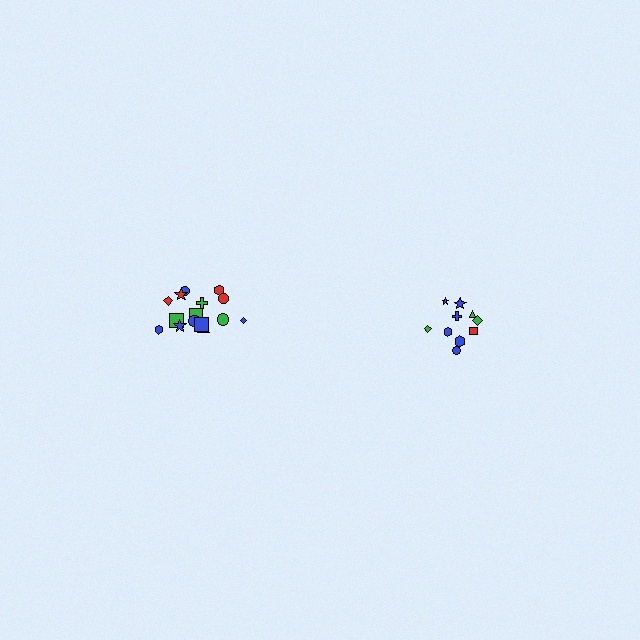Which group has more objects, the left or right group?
The left group.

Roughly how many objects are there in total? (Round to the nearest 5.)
Roughly 25 objects in total.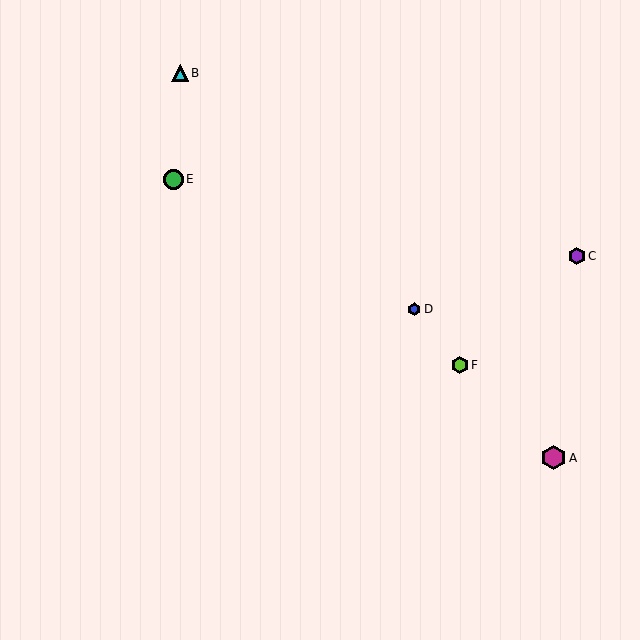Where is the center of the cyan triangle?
The center of the cyan triangle is at (180, 73).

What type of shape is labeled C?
Shape C is a purple hexagon.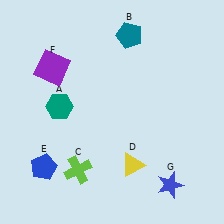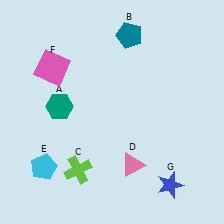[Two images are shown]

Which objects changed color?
D changed from yellow to pink. E changed from blue to cyan. F changed from purple to pink.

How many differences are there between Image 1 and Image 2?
There are 3 differences between the two images.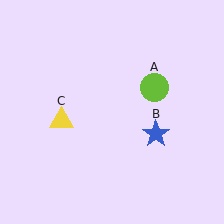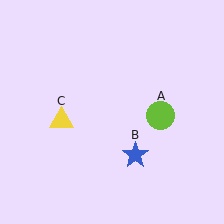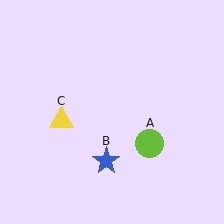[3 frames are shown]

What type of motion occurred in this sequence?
The lime circle (object A), blue star (object B) rotated clockwise around the center of the scene.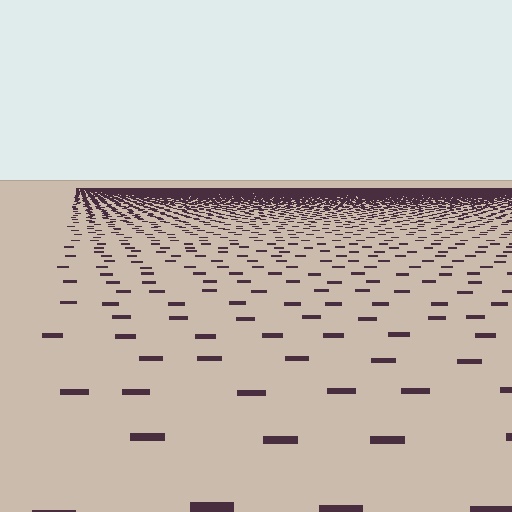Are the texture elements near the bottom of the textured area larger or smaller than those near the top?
Larger. Near the bottom, elements are closer to the viewer and appear at a bigger on-screen size.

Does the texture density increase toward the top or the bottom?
Density increases toward the top.